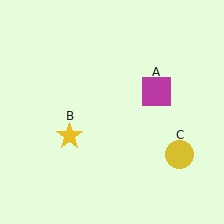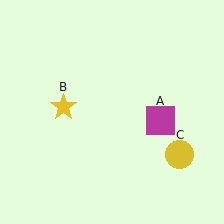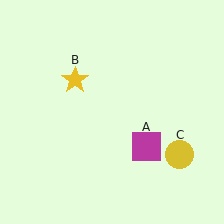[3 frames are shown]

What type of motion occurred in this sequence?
The magenta square (object A), yellow star (object B) rotated clockwise around the center of the scene.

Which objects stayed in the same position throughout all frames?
Yellow circle (object C) remained stationary.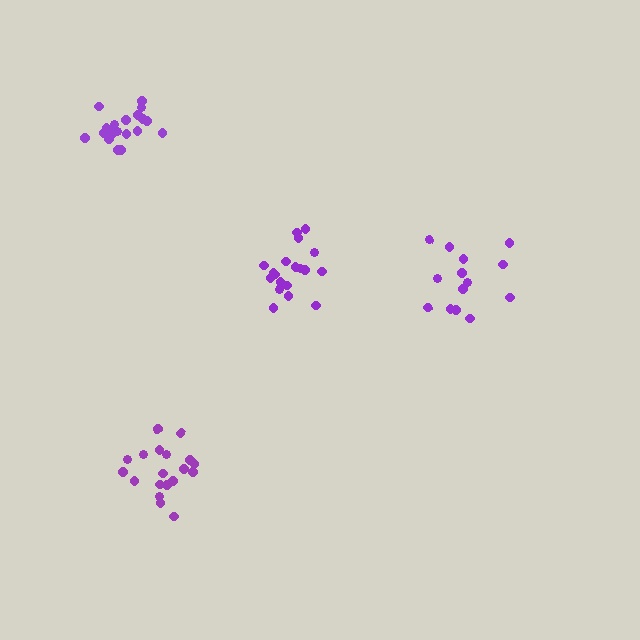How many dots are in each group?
Group 1: 14 dots, Group 2: 20 dots, Group 3: 19 dots, Group 4: 20 dots (73 total).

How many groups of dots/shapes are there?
There are 4 groups.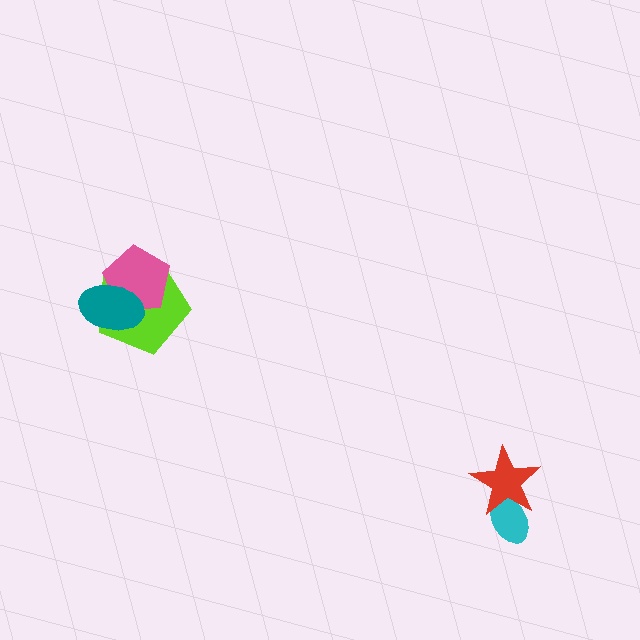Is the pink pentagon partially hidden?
Yes, it is partially covered by another shape.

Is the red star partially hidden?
No, no other shape covers it.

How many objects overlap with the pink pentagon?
2 objects overlap with the pink pentagon.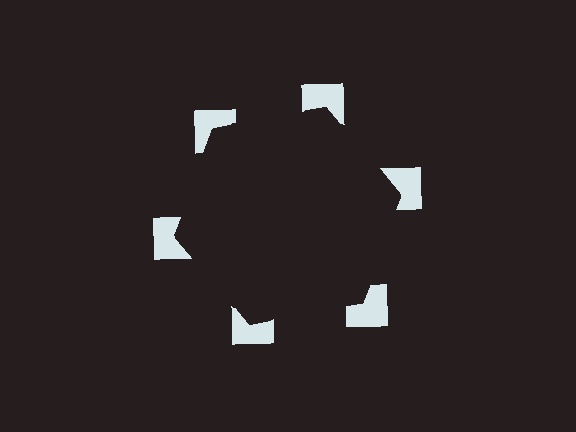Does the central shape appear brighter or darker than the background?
It typically appears slightly darker than the background, even though no actual brightness change is drawn.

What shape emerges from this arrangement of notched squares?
An illusory hexagon — its edges are inferred from the aligned wedge cuts in the notched squares, not physically drawn.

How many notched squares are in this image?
There are 6 — one at each vertex of the illusory hexagon.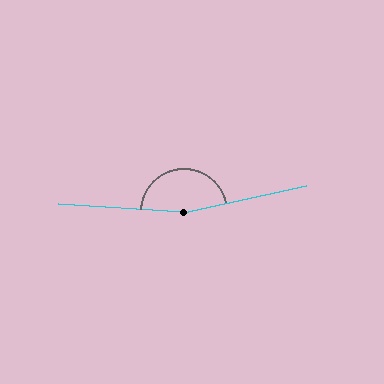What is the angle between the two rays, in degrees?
Approximately 164 degrees.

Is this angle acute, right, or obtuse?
It is obtuse.